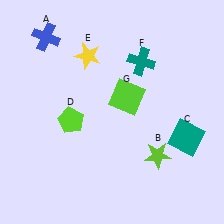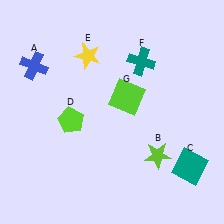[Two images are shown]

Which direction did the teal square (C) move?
The teal square (C) moved down.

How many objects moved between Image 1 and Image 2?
2 objects moved between the two images.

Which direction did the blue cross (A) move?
The blue cross (A) moved down.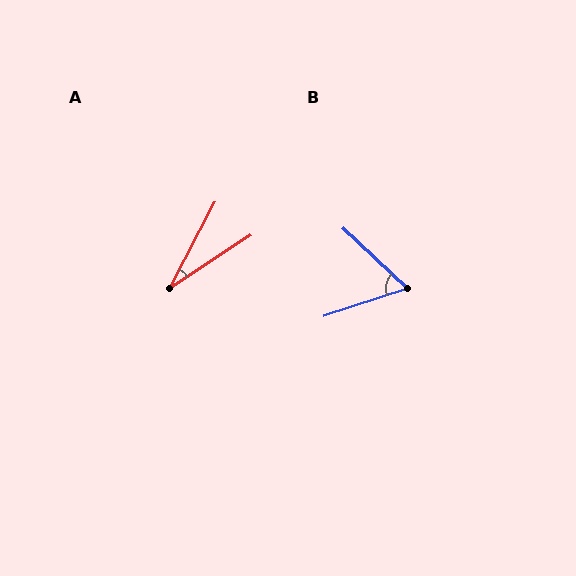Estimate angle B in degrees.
Approximately 62 degrees.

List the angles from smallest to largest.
A (29°), B (62°).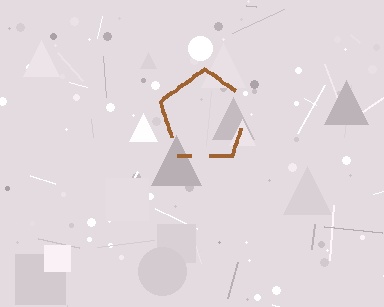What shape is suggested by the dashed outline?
The dashed outline suggests a pentagon.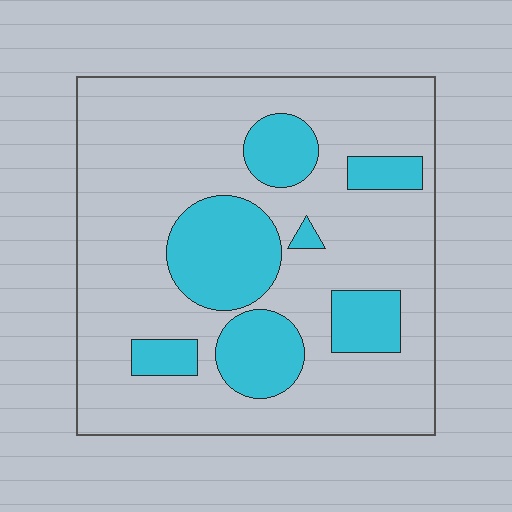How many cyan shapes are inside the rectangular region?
7.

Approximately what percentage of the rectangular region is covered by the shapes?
Approximately 25%.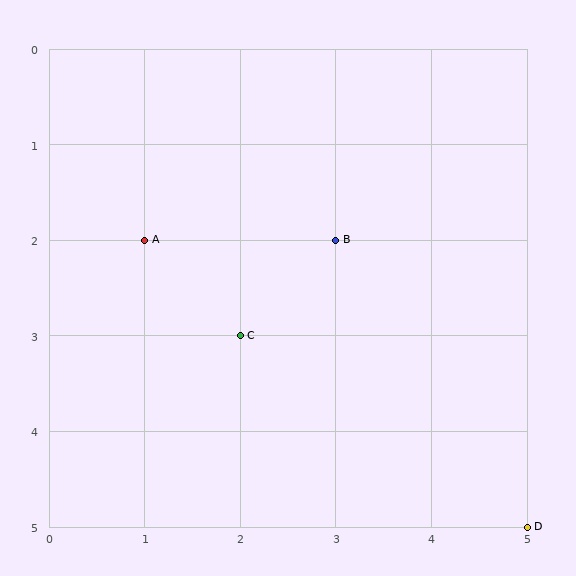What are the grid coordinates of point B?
Point B is at grid coordinates (3, 2).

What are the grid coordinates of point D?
Point D is at grid coordinates (5, 5).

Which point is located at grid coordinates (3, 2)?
Point B is at (3, 2).